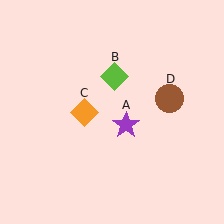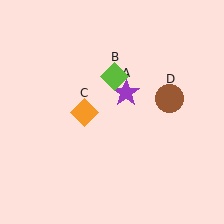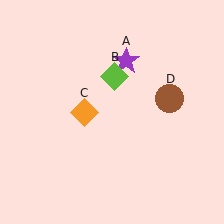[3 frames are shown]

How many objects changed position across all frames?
1 object changed position: purple star (object A).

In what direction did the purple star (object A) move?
The purple star (object A) moved up.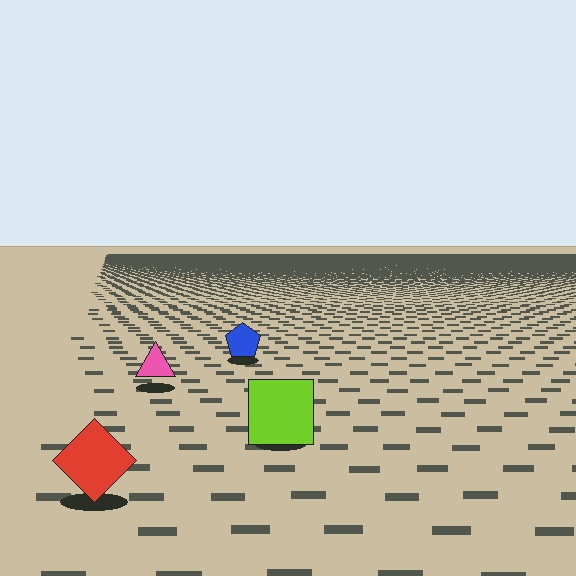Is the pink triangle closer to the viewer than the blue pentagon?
Yes. The pink triangle is closer — you can tell from the texture gradient: the ground texture is coarser near it.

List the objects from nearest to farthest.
From nearest to farthest: the red diamond, the lime square, the pink triangle, the blue pentagon.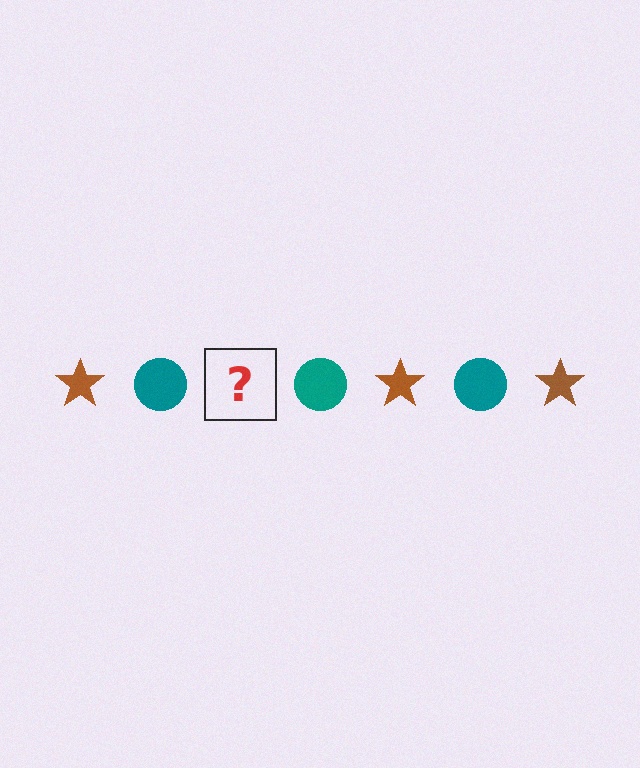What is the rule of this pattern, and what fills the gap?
The rule is that the pattern alternates between brown star and teal circle. The gap should be filled with a brown star.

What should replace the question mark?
The question mark should be replaced with a brown star.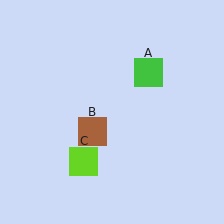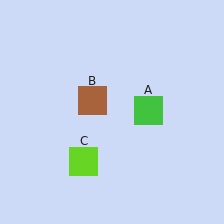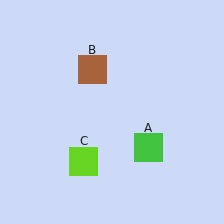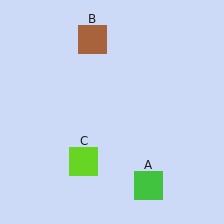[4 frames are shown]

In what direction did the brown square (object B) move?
The brown square (object B) moved up.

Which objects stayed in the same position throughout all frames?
Lime square (object C) remained stationary.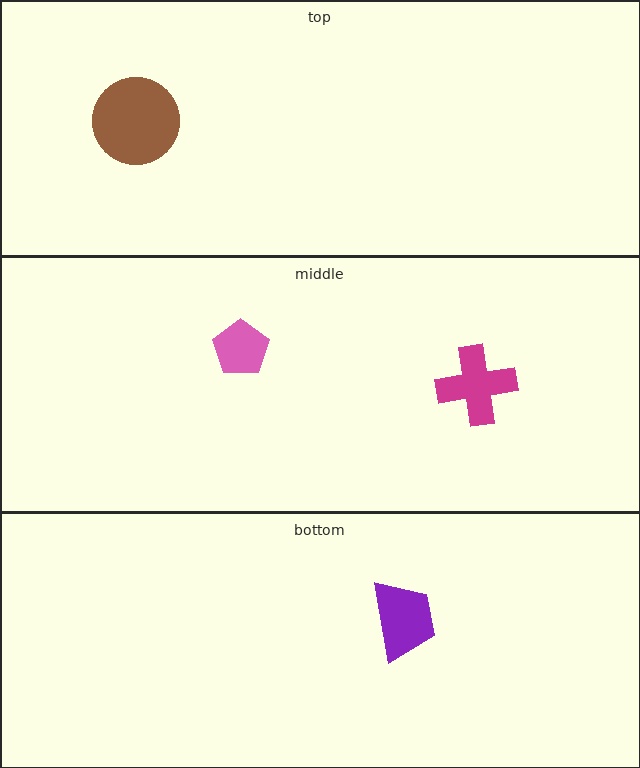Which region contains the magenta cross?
The middle region.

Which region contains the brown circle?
The top region.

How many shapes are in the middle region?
2.